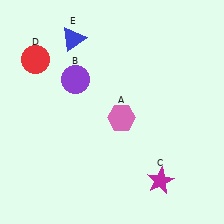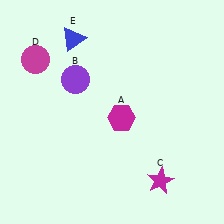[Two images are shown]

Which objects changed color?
A changed from pink to magenta. D changed from red to magenta.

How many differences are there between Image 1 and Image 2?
There are 2 differences between the two images.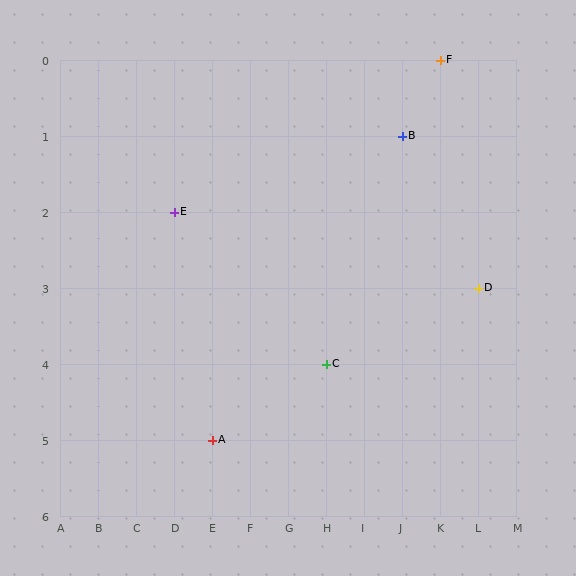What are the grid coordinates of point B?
Point B is at grid coordinates (J, 1).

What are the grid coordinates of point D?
Point D is at grid coordinates (L, 3).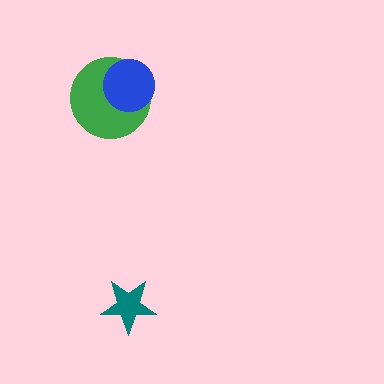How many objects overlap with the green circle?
1 object overlaps with the green circle.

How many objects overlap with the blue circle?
1 object overlaps with the blue circle.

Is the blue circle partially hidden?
No, no other shape covers it.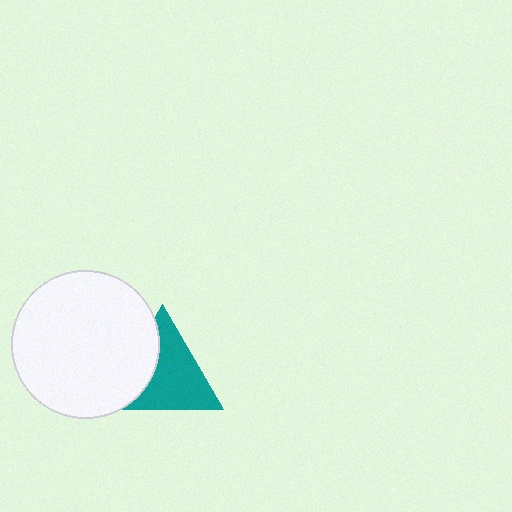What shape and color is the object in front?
The object in front is a white circle.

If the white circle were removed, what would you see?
You would see the complete teal triangle.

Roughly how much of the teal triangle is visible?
Most of it is visible (roughly 67%).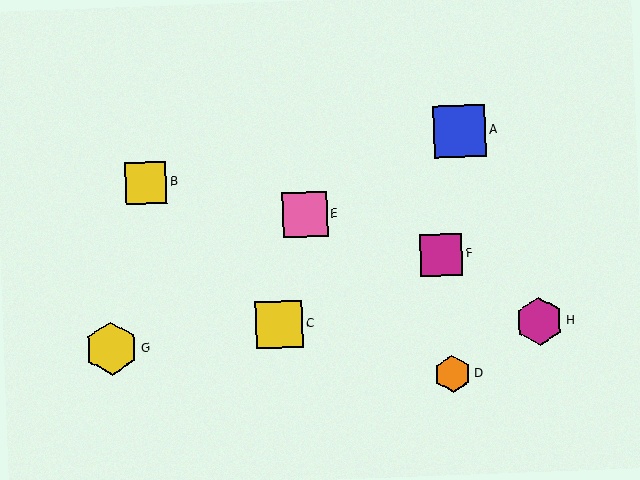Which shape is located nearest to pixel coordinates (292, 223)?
The pink square (labeled E) at (305, 214) is nearest to that location.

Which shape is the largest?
The yellow hexagon (labeled G) is the largest.